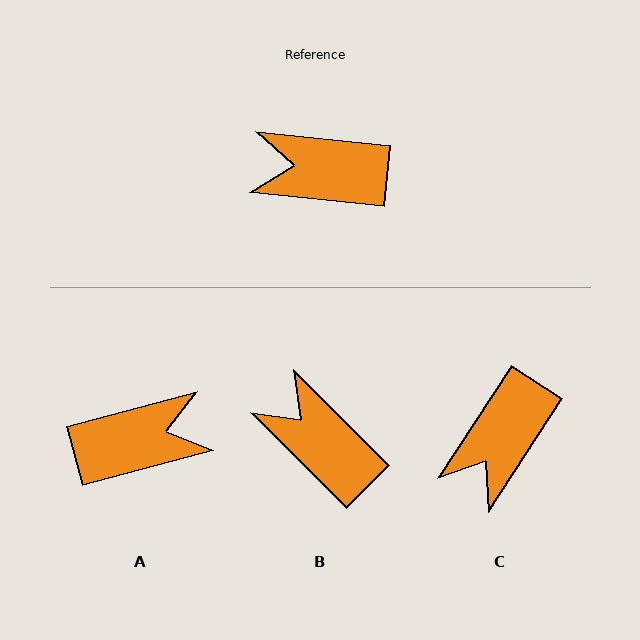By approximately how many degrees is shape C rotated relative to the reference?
Approximately 63 degrees counter-clockwise.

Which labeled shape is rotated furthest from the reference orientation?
A, about 159 degrees away.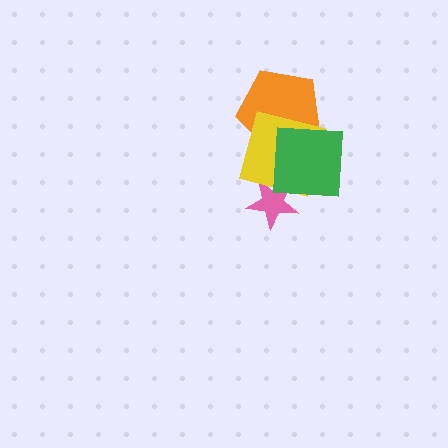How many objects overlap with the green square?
3 objects overlap with the green square.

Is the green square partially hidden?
No, no other shape covers it.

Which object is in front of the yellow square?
The green square is in front of the yellow square.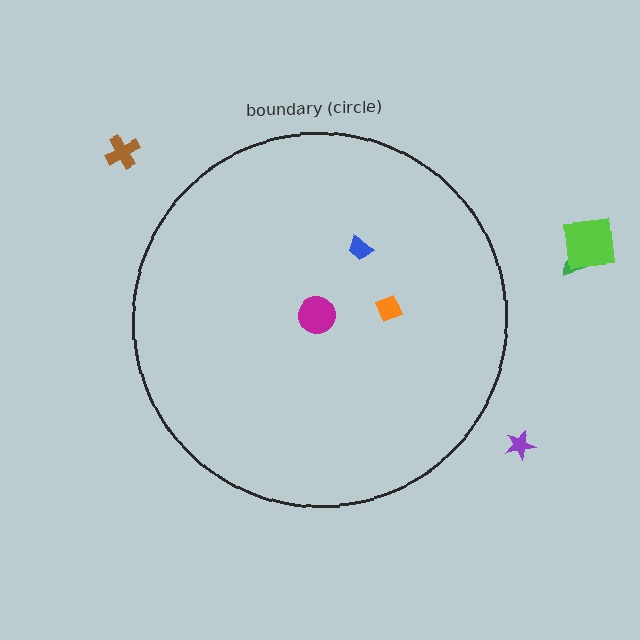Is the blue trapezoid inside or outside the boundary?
Inside.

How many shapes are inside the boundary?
3 inside, 4 outside.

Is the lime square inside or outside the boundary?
Outside.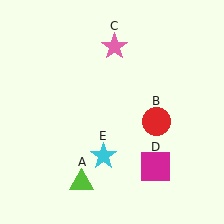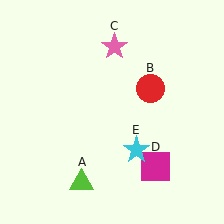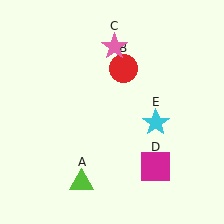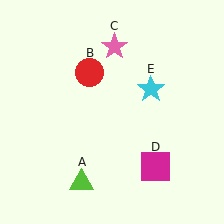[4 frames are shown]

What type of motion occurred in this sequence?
The red circle (object B), cyan star (object E) rotated counterclockwise around the center of the scene.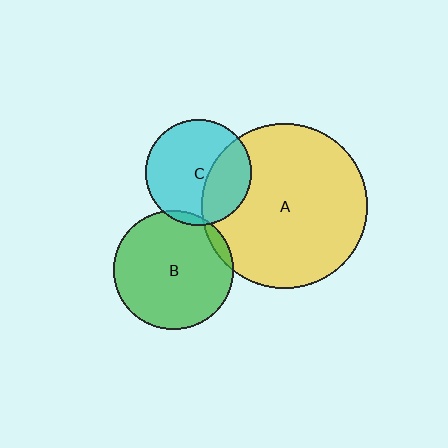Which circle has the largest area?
Circle A (yellow).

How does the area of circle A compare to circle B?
Approximately 1.9 times.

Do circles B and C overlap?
Yes.